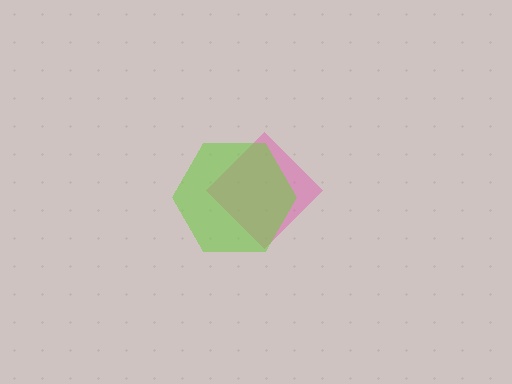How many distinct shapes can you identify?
There are 2 distinct shapes: a pink diamond, a lime hexagon.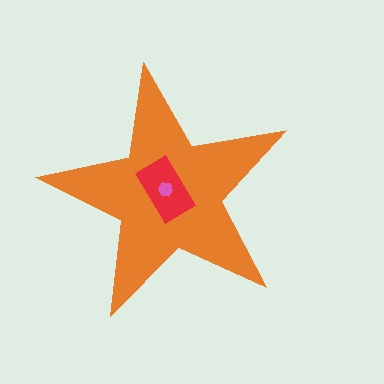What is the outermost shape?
The orange star.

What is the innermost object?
The pink hexagon.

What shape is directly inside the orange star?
The red rectangle.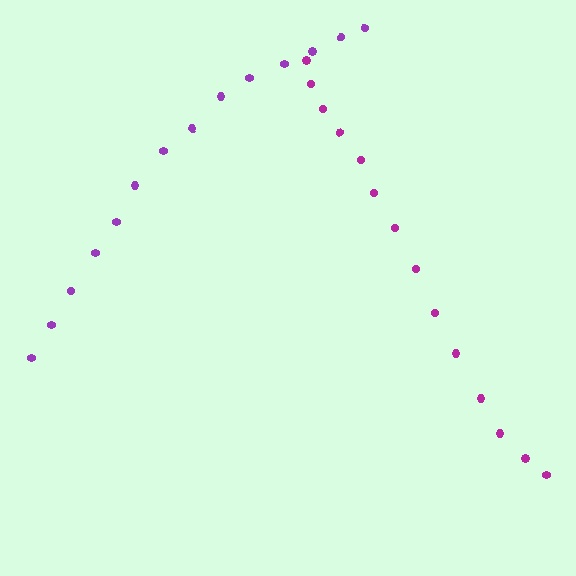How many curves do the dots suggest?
There are 2 distinct paths.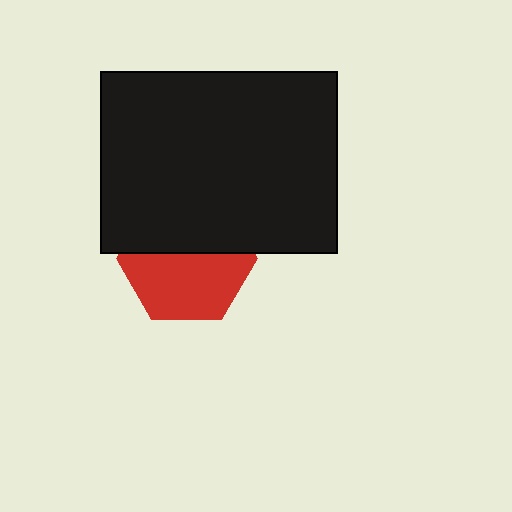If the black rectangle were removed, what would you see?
You would see the complete red hexagon.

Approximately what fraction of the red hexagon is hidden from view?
Roughly 45% of the red hexagon is hidden behind the black rectangle.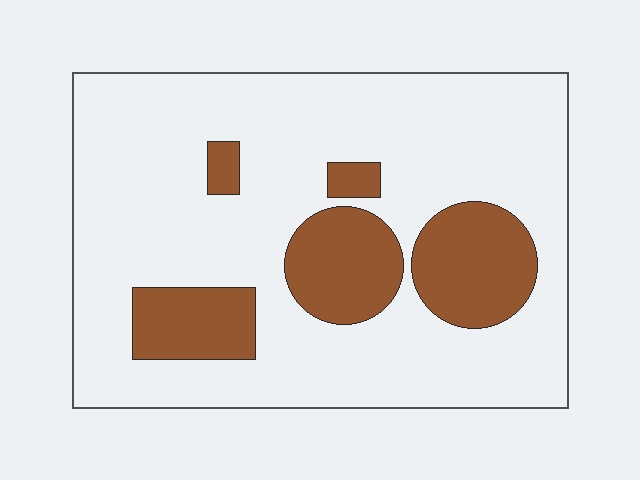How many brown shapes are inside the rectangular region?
5.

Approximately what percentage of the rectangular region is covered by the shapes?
Approximately 20%.